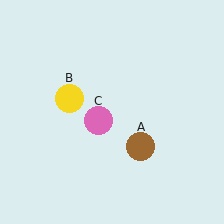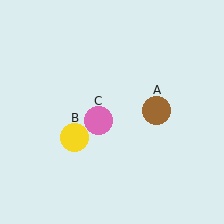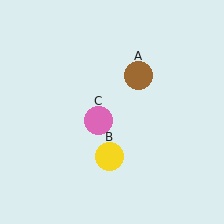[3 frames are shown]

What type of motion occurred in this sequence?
The brown circle (object A), yellow circle (object B) rotated counterclockwise around the center of the scene.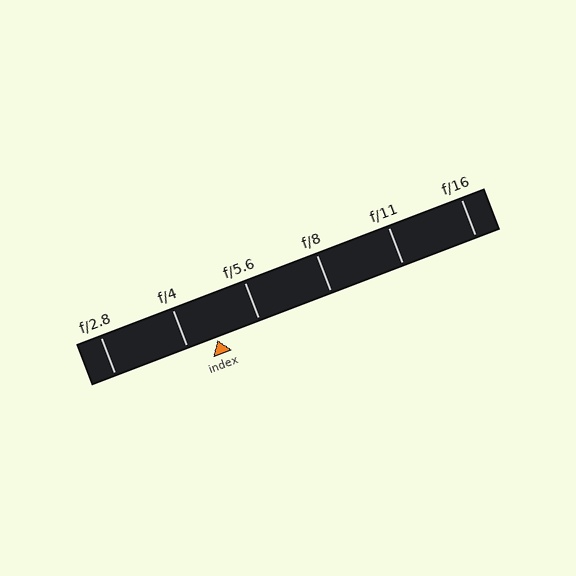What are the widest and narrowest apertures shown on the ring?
The widest aperture shown is f/2.8 and the narrowest is f/16.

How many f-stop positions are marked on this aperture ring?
There are 6 f-stop positions marked.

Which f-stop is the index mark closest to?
The index mark is closest to f/4.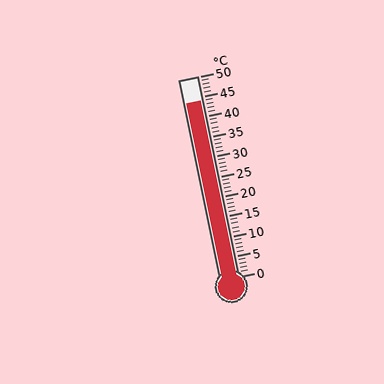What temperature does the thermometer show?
The thermometer shows approximately 44°C.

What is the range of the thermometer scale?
The thermometer scale ranges from 0°C to 50°C.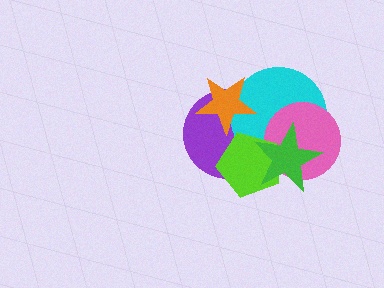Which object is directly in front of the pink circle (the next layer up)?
The lime pentagon is directly in front of the pink circle.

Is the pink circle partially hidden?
Yes, it is partially covered by another shape.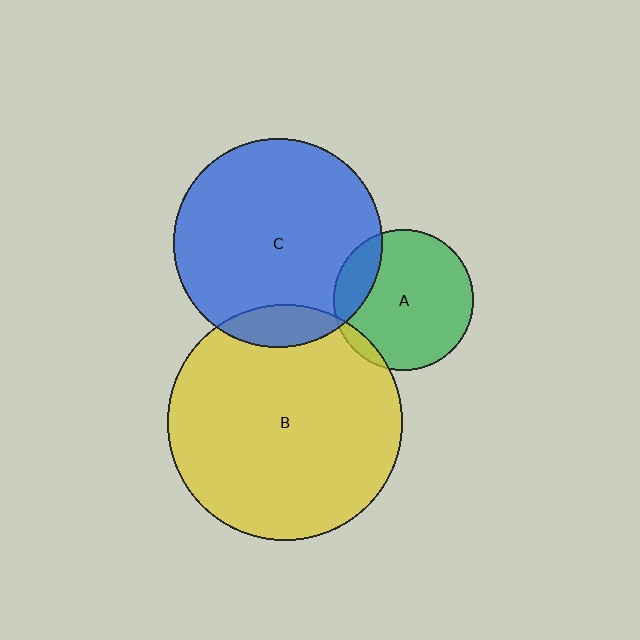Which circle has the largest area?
Circle B (yellow).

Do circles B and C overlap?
Yes.